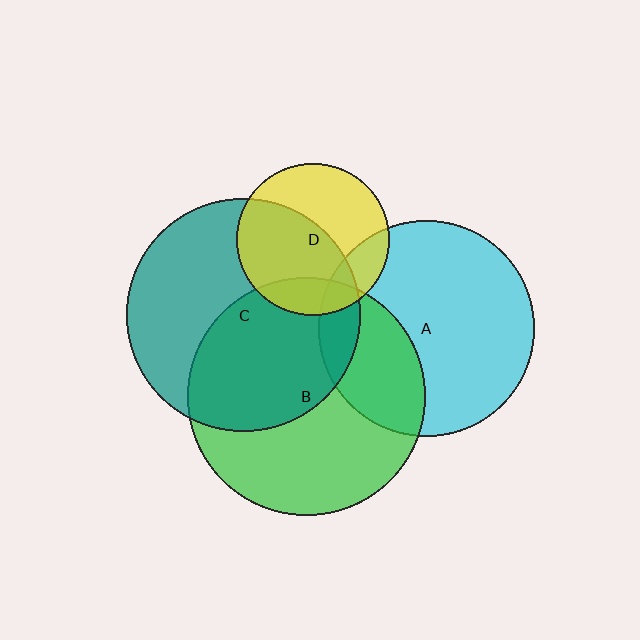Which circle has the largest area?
Circle B (green).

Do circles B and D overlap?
Yes.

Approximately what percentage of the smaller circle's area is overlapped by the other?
Approximately 15%.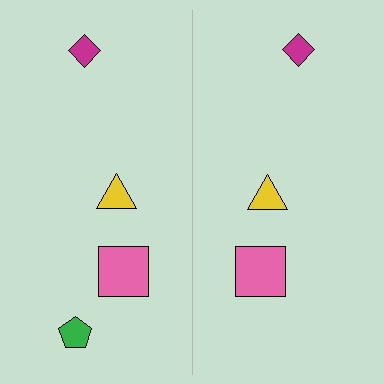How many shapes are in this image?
There are 7 shapes in this image.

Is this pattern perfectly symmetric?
No, the pattern is not perfectly symmetric. A green pentagon is missing from the right side.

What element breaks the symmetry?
A green pentagon is missing from the right side.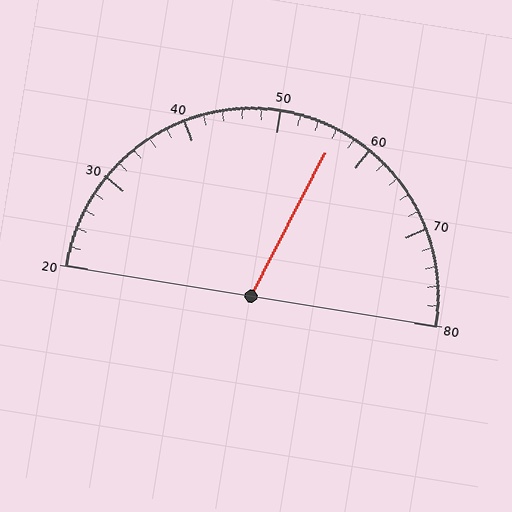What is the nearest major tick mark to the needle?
The nearest major tick mark is 60.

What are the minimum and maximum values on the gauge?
The gauge ranges from 20 to 80.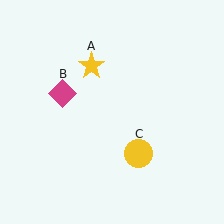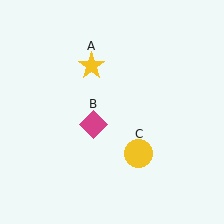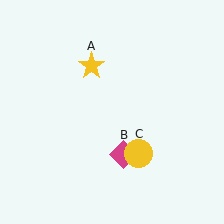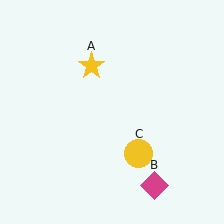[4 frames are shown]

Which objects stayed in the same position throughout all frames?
Yellow star (object A) and yellow circle (object C) remained stationary.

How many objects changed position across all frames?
1 object changed position: magenta diamond (object B).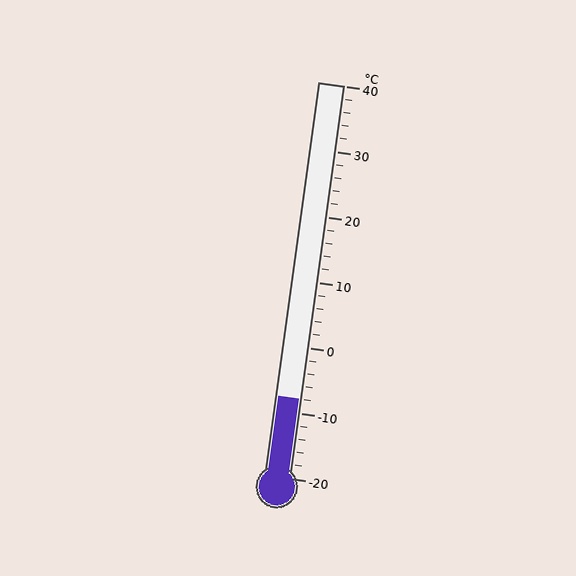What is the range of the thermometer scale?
The thermometer scale ranges from -20°C to 40°C.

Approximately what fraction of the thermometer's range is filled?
The thermometer is filled to approximately 20% of its range.